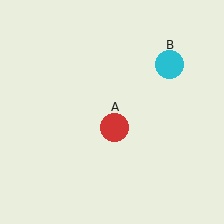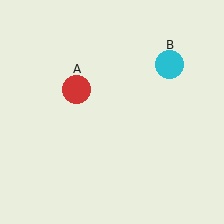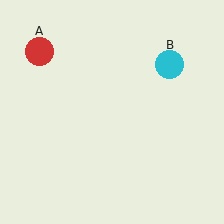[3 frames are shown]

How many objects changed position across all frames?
1 object changed position: red circle (object A).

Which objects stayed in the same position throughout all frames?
Cyan circle (object B) remained stationary.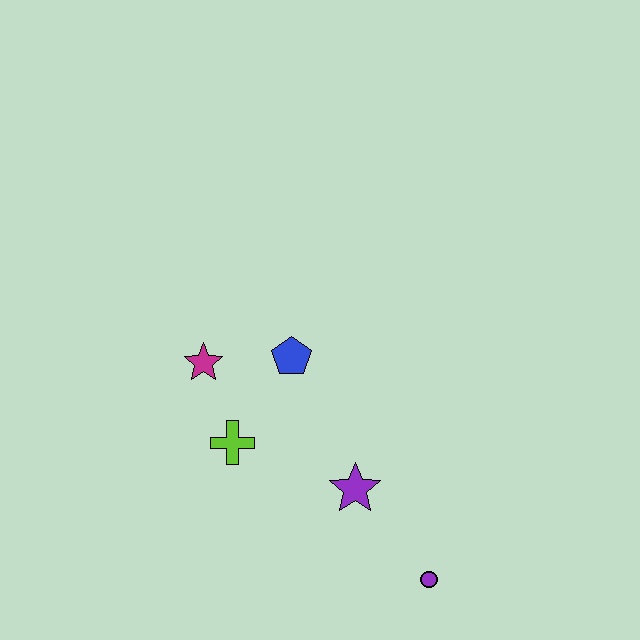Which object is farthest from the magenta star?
The purple circle is farthest from the magenta star.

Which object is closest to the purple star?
The purple circle is closest to the purple star.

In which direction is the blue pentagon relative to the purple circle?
The blue pentagon is above the purple circle.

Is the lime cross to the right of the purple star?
No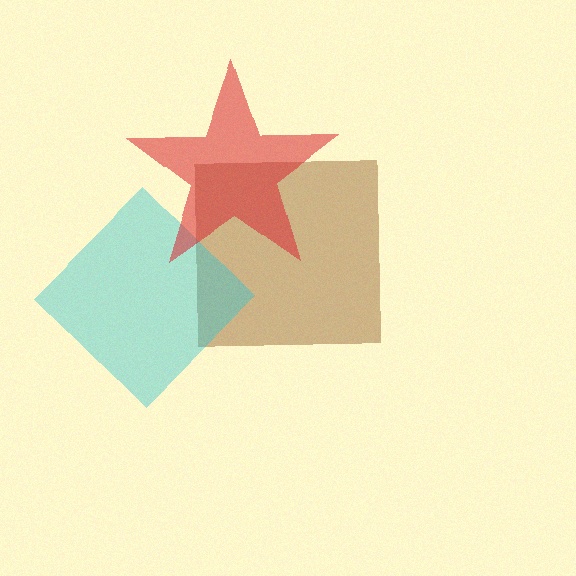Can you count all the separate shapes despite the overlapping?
Yes, there are 3 separate shapes.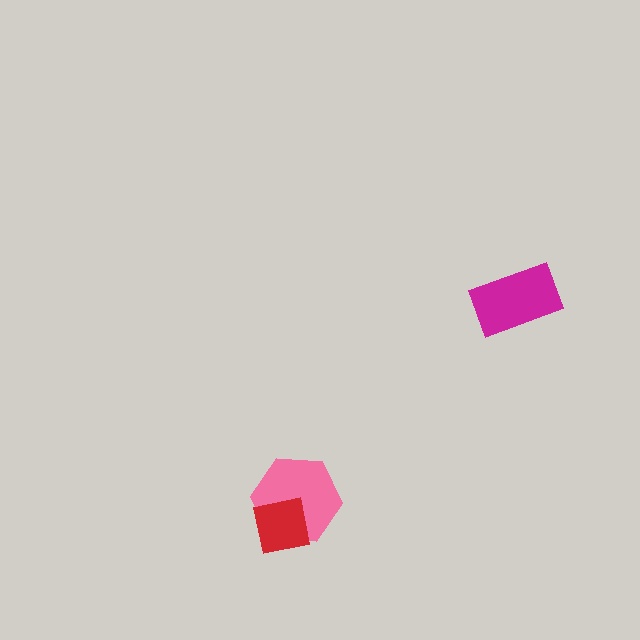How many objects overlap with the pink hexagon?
1 object overlaps with the pink hexagon.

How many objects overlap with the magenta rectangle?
0 objects overlap with the magenta rectangle.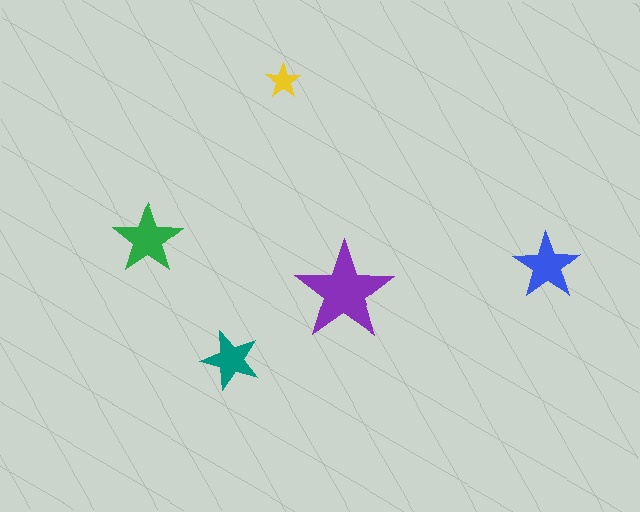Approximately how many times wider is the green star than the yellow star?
About 2 times wider.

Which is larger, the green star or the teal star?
The green one.